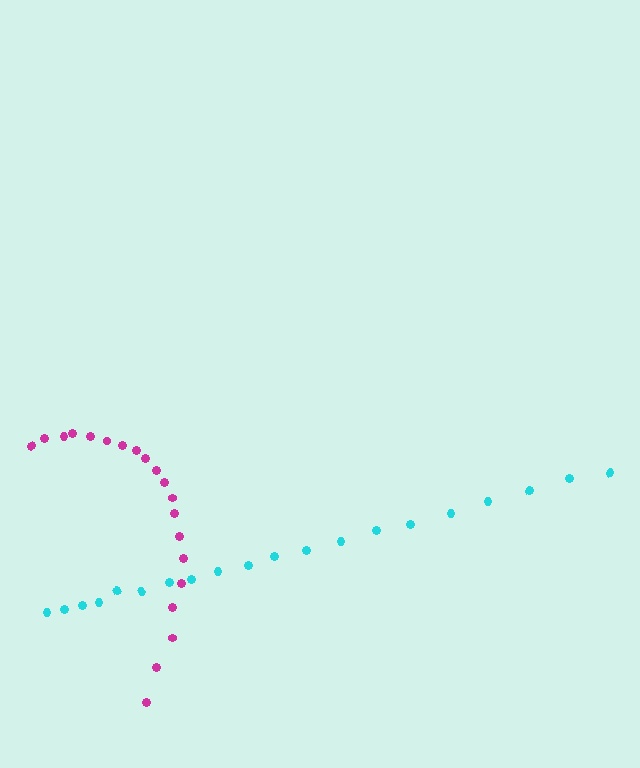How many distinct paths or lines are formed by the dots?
There are 2 distinct paths.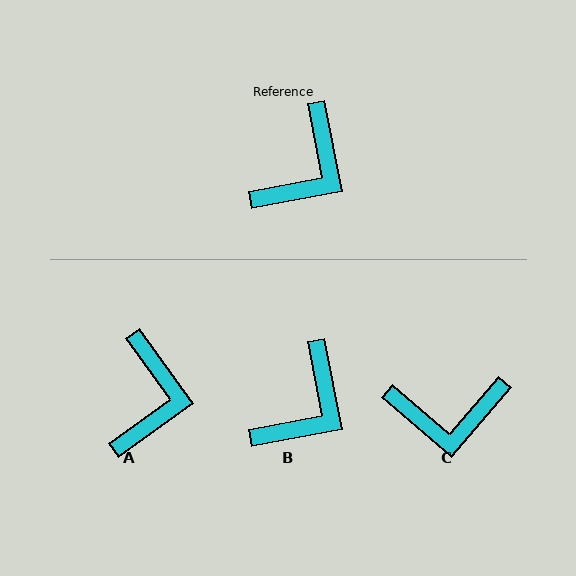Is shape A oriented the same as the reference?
No, it is off by about 25 degrees.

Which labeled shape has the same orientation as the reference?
B.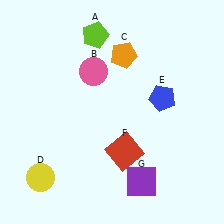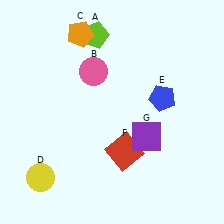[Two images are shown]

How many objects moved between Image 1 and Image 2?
2 objects moved between the two images.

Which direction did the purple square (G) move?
The purple square (G) moved up.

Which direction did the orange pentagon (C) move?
The orange pentagon (C) moved left.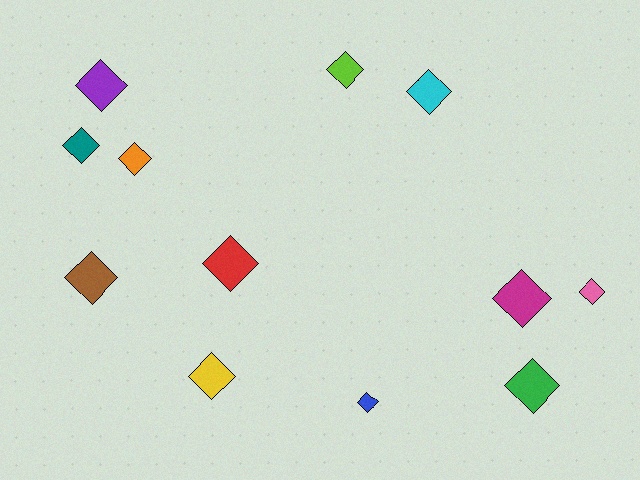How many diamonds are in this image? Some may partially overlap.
There are 12 diamonds.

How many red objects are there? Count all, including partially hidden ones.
There is 1 red object.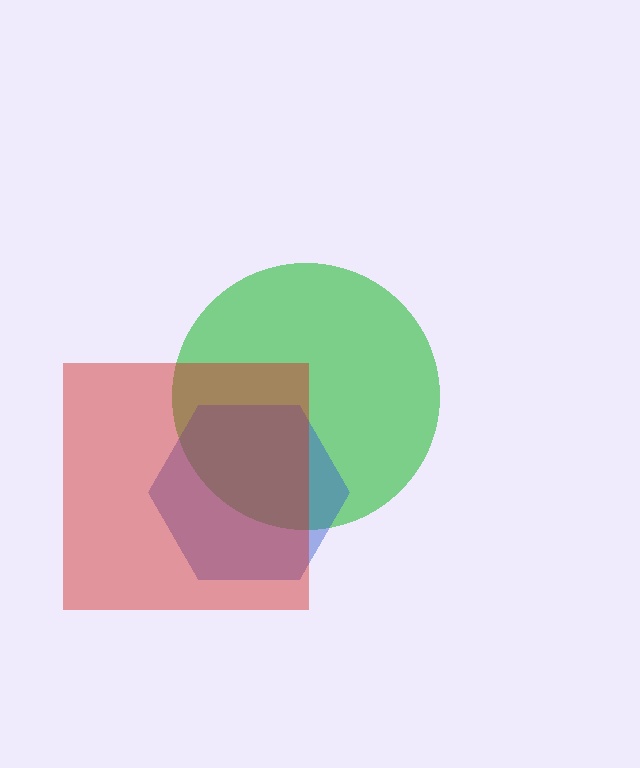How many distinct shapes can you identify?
There are 3 distinct shapes: a green circle, a blue hexagon, a red square.